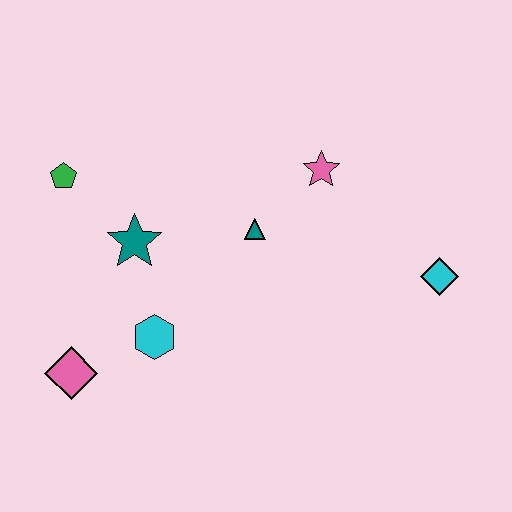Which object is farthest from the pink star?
The pink diamond is farthest from the pink star.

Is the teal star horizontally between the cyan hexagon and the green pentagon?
Yes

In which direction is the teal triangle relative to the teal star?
The teal triangle is to the right of the teal star.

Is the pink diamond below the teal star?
Yes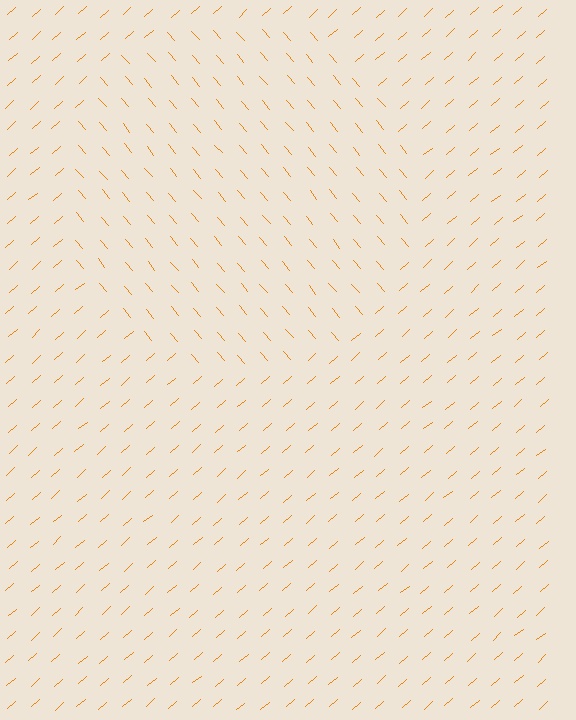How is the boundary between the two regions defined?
The boundary is defined purely by a change in line orientation (approximately 89 degrees difference). All lines are the same color and thickness.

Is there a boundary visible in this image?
Yes, there is a texture boundary formed by a change in line orientation.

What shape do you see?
I see a circle.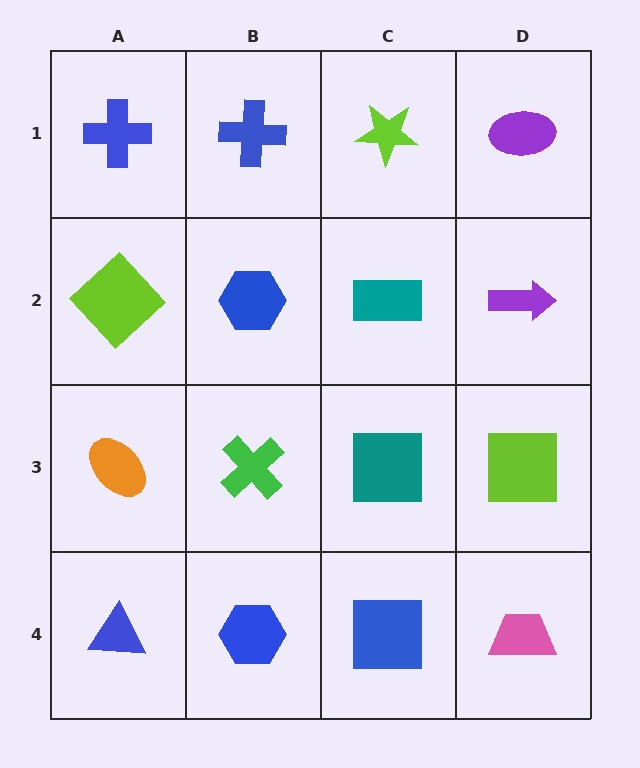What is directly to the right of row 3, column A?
A green cross.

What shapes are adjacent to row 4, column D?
A lime square (row 3, column D), a blue square (row 4, column C).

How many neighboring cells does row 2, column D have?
3.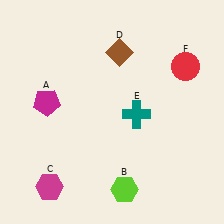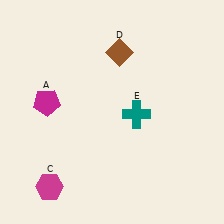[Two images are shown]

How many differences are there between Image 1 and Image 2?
There are 2 differences between the two images.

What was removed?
The red circle (F), the lime hexagon (B) were removed in Image 2.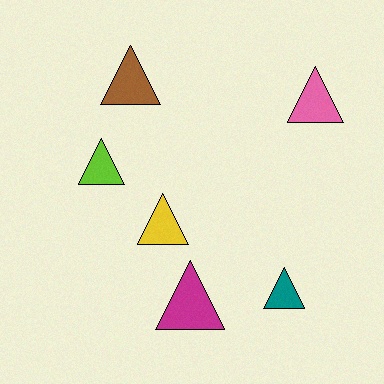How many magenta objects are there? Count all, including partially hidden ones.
There is 1 magenta object.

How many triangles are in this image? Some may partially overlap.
There are 6 triangles.